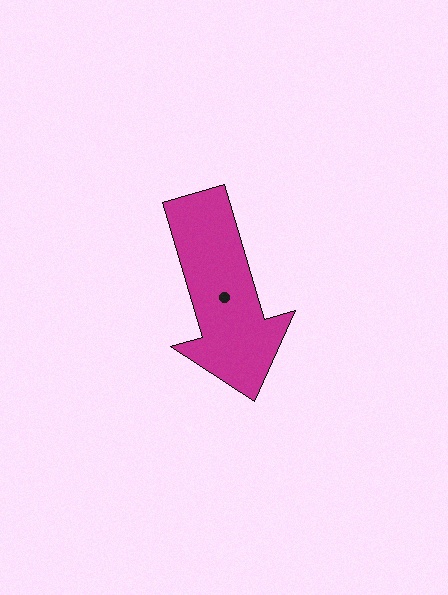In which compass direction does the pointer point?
South.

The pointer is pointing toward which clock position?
Roughly 5 o'clock.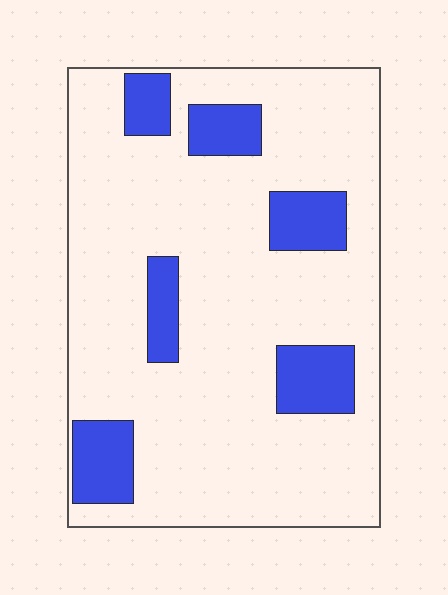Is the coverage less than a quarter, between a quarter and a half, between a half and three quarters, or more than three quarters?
Less than a quarter.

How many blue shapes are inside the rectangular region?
6.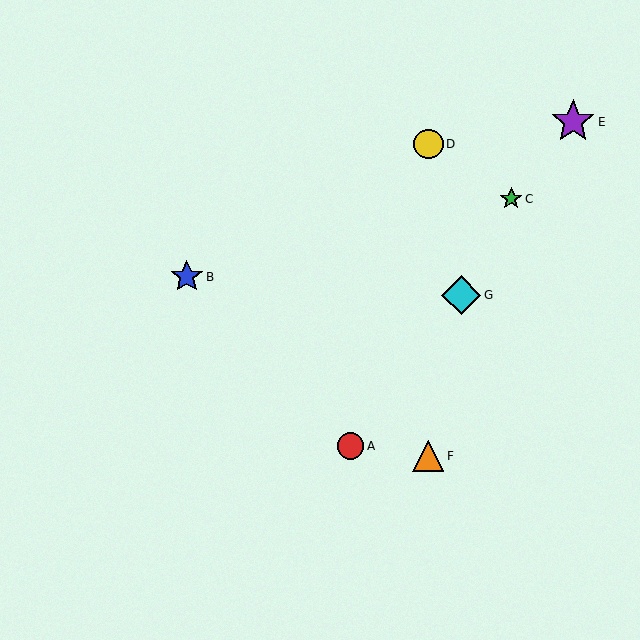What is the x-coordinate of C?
Object C is at x≈511.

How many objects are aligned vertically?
2 objects (D, F) are aligned vertically.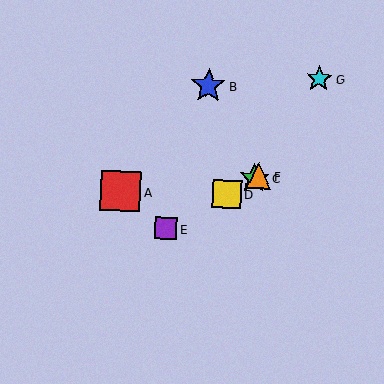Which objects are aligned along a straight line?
Objects C, D, E, F are aligned along a straight line.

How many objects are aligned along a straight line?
4 objects (C, D, E, F) are aligned along a straight line.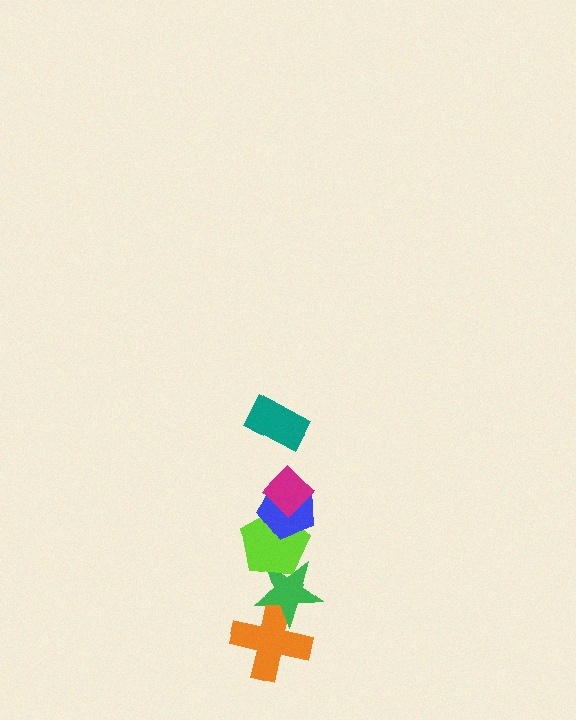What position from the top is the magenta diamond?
The magenta diamond is 2nd from the top.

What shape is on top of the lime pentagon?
The blue pentagon is on top of the lime pentagon.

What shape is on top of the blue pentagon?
The magenta diamond is on top of the blue pentagon.